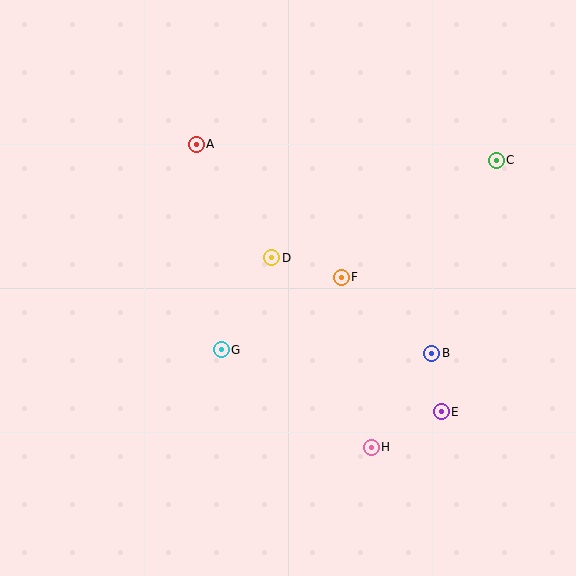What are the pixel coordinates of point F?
Point F is at (341, 277).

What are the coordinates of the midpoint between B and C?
The midpoint between B and C is at (464, 257).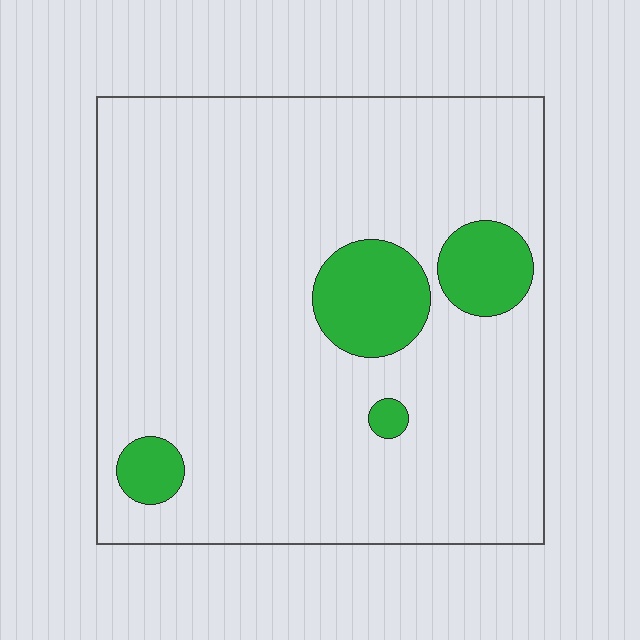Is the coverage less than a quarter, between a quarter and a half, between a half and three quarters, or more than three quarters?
Less than a quarter.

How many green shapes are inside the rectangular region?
4.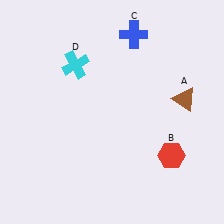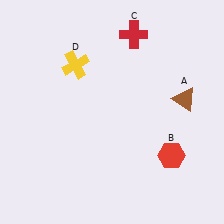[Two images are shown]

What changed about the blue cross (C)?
In Image 1, C is blue. In Image 2, it changed to red.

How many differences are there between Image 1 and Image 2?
There are 2 differences between the two images.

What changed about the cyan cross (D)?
In Image 1, D is cyan. In Image 2, it changed to yellow.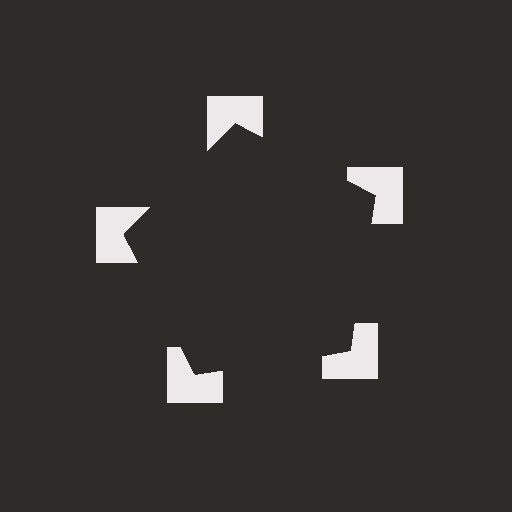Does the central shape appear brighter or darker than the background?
It typically appears slightly darker than the background, even though no actual brightness change is drawn.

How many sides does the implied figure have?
5 sides.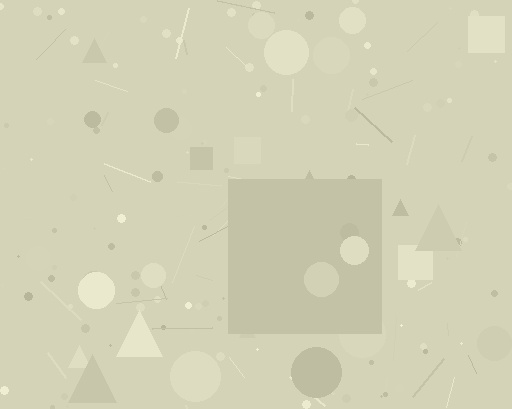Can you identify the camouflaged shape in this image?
The camouflaged shape is a square.